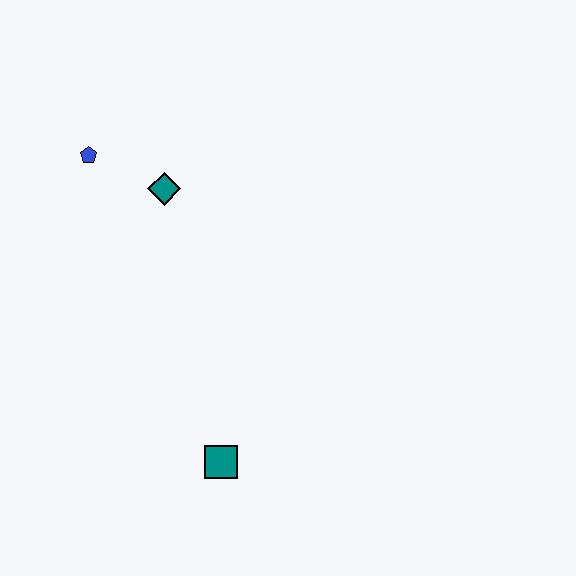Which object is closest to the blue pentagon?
The teal diamond is closest to the blue pentagon.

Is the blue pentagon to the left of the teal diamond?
Yes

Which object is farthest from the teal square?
The blue pentagon is farthest from the teal square.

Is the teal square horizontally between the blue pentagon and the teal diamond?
No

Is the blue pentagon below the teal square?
No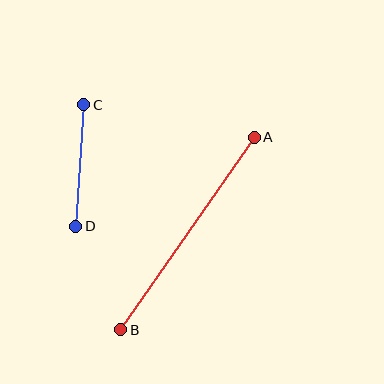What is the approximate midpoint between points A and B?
The midpoint is at approximately (188, 233) pixels.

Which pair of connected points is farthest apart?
Points A and B are farthest apart.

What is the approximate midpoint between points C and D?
The midpoint is at approximately (80, 165) pixels.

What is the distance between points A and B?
The distance is approximately 234 pixels.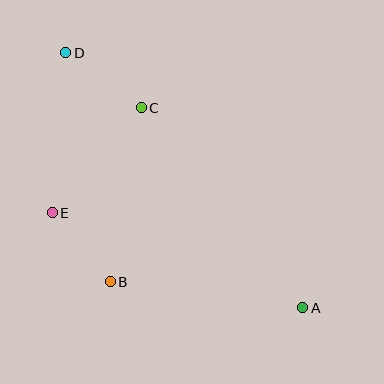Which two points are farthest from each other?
Points A and D are farthest from each other.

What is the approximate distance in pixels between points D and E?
The distance between D and E is approximately 160 pixels.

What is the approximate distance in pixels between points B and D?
The distance between B and D is approximately 233 pixels.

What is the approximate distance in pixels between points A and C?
The distance between A and C is approximately 257 pixels.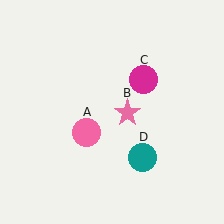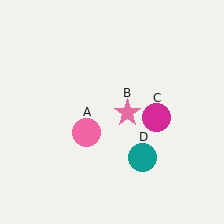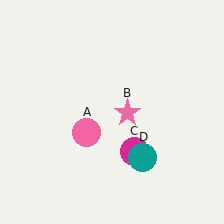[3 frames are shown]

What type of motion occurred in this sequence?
The magenta circle (object C) rotated clockwise around the center of the scene.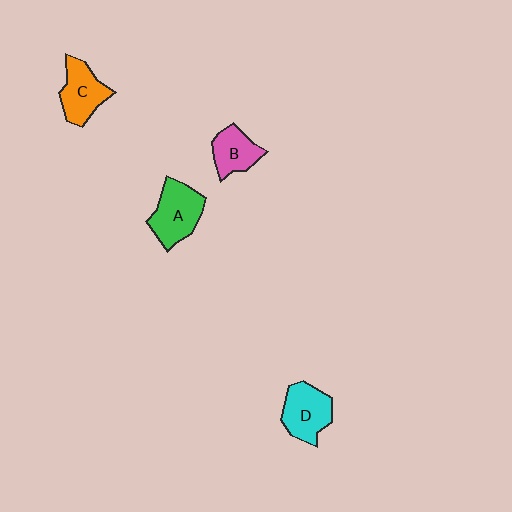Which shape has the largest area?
Shape A (green).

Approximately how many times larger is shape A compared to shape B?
Approximately 1.4 times.